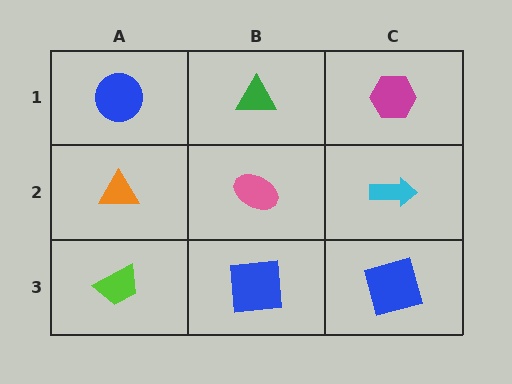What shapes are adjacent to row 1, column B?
A pink ellipse (row 2, column B), a blue circle (row 1, column A), a magenta hexagon (row 1, column C).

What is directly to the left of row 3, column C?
A blue square.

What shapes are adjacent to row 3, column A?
An orange triangle (row 2, column A), a blue square (row 3, column B).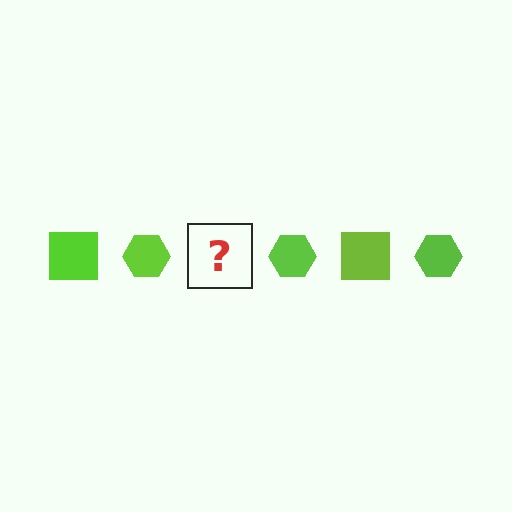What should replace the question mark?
The question mark should be replaced with a lime square.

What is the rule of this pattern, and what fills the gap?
The rule is that the pattern cycles through square, hexagon shapes in lime. The gap should be filled with a lime square.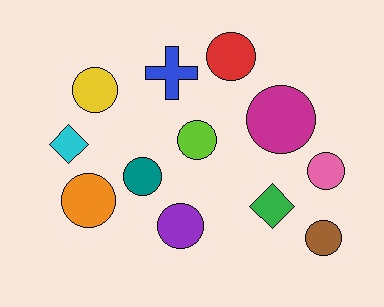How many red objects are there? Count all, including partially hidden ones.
There is 1 red object.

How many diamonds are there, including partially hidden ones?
There are 2 diamonds.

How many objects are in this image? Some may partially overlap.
There are 12 objects.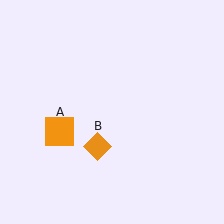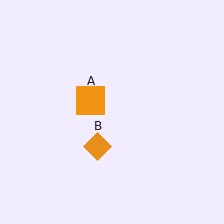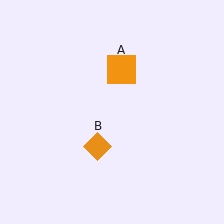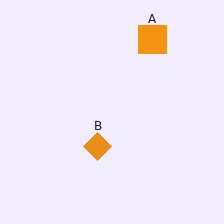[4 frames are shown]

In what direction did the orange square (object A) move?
The orange square (object A) moved up and to the right.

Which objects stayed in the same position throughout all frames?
Orange diamond (object B) remained stationary.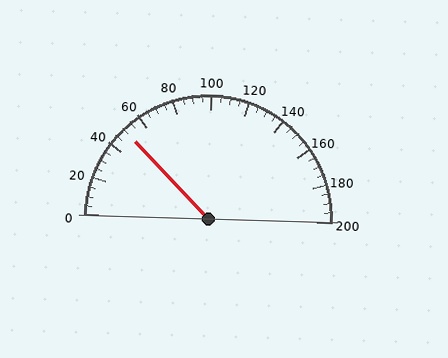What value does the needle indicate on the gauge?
The needle indicates approximately 50.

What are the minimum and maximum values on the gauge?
The gauge ranges from 0 to 200.